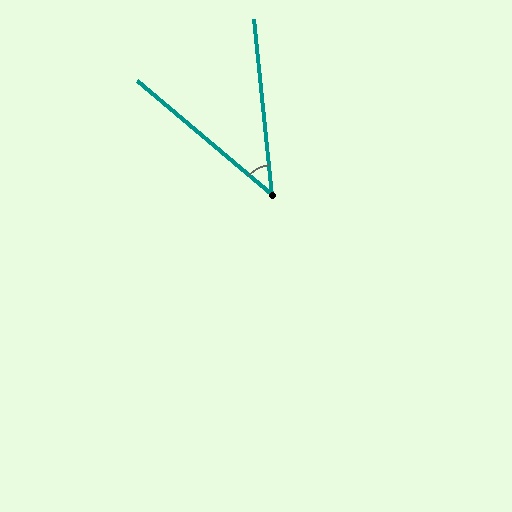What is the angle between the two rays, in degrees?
Approximately 44 degrees.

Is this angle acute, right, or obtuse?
It is acute.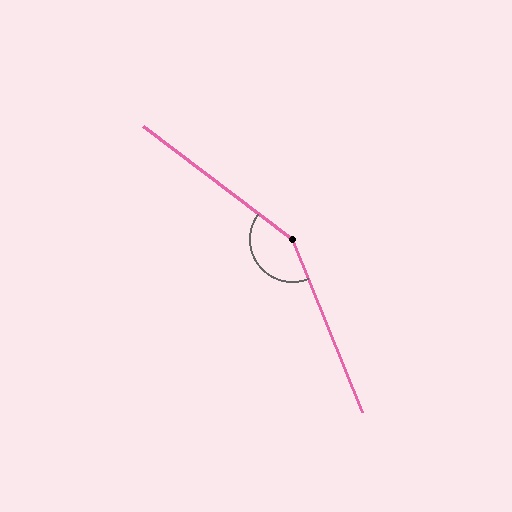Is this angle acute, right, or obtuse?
It is obtuse.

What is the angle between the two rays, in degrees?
Approximately 149 degrees.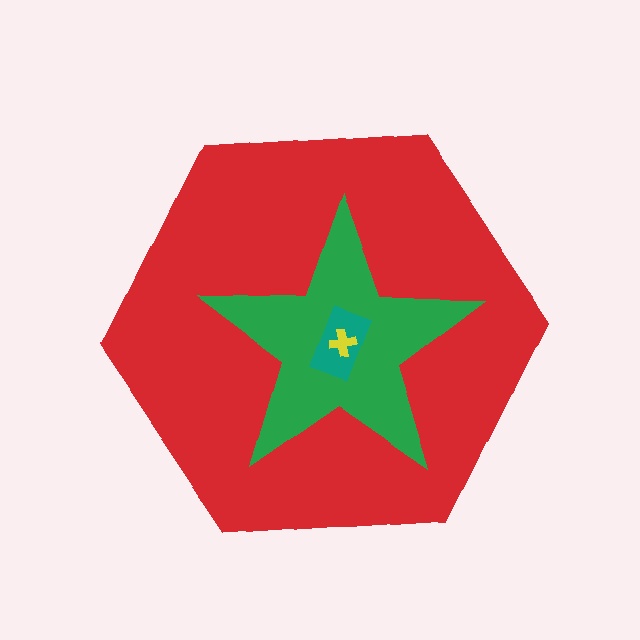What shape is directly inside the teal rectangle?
The yellow cross.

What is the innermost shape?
The yellow cross.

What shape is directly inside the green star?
The teal rectangle.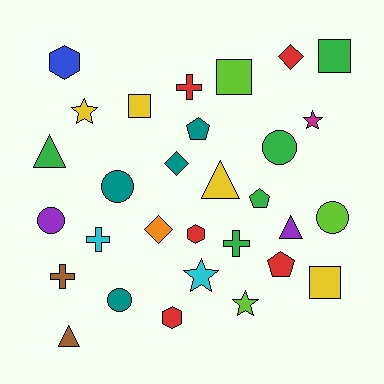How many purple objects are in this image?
There are 2 purple objects.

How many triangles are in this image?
There are 4 triangles.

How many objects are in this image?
There are 30 objects.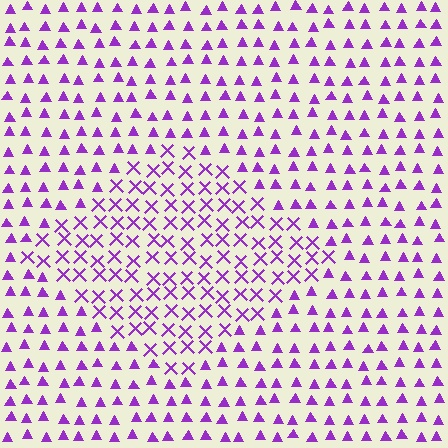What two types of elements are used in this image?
The image uses X marks inside the diamond region and triangles outside it.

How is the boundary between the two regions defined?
The boundary is defined by a change in element shape: X marks inside vs. triangles outside. All elements share the same color and spacing.